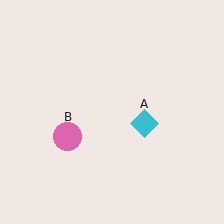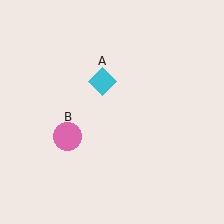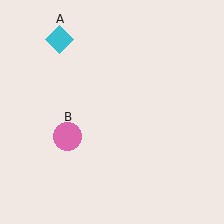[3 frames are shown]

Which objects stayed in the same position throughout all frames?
Pink circle (object B) remained stationary.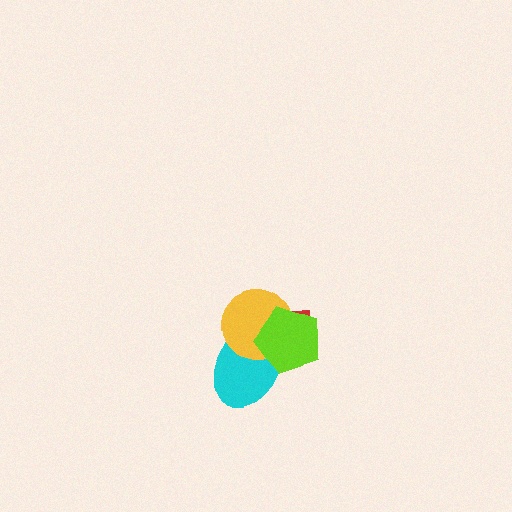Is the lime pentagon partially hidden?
No, no other shape covers it.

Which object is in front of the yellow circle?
The lime pentagon is in front of the yellow circle.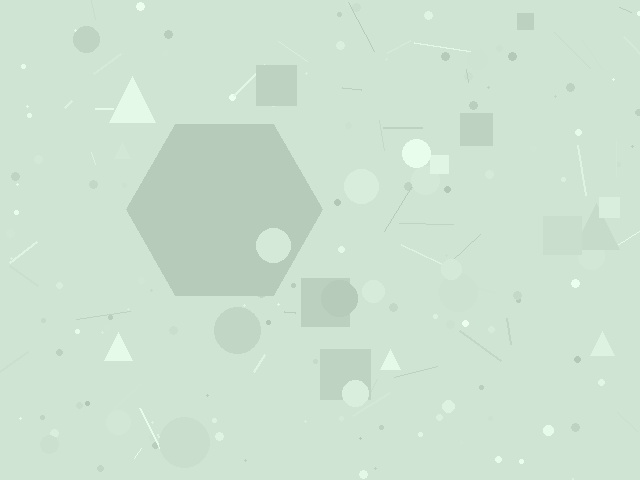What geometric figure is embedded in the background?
A hexagon is embedded in the background.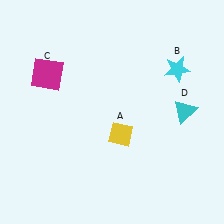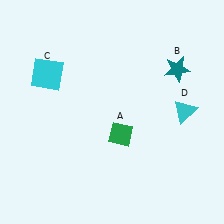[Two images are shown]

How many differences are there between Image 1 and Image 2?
There are 3 differences between the two images.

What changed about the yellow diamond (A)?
In Image 1, A is yellow. In Image 2, it changed to green.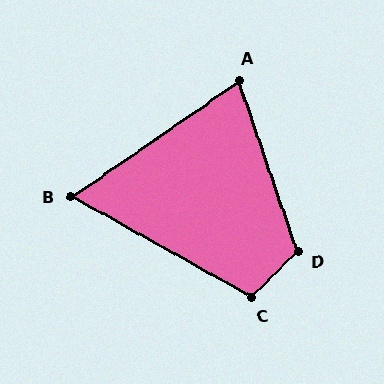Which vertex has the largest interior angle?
D, at approximately 116 degrees.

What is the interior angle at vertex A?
Approximately 74 degrees (acute).